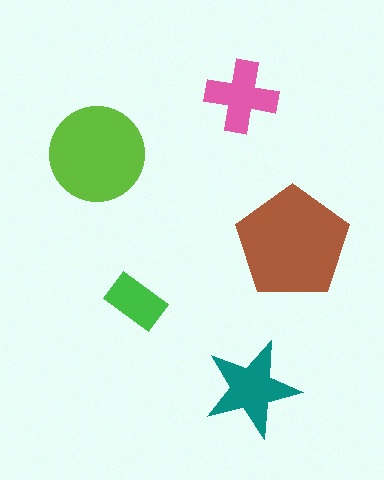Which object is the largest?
The brown pentagon.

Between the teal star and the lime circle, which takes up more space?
The lime circle.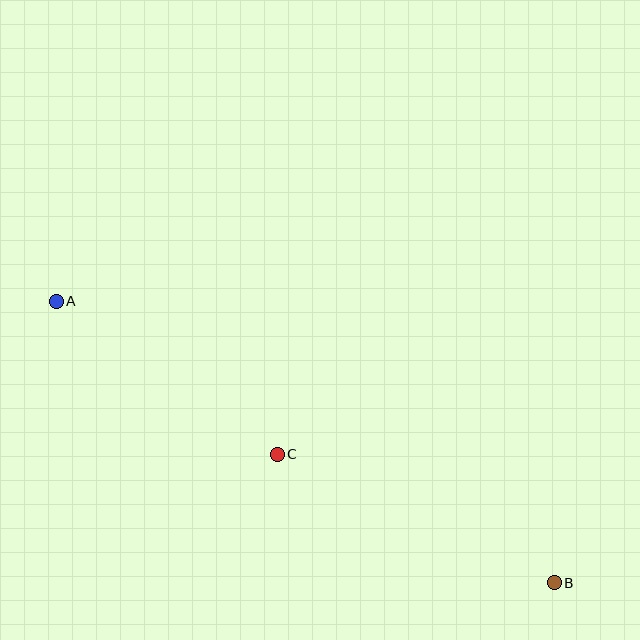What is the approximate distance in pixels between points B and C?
The distance between B and C is approximately 305 pixels.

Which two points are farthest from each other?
Points A and B are farthest from each other.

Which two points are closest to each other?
Points A and C are closest to each other.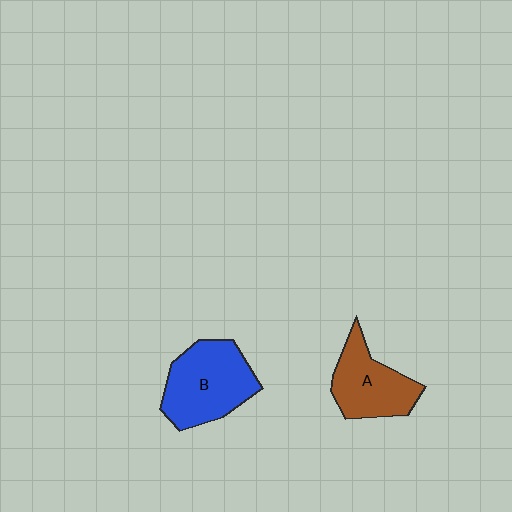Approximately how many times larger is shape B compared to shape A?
Approximately 1.3 times.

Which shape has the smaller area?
Shape A (brown).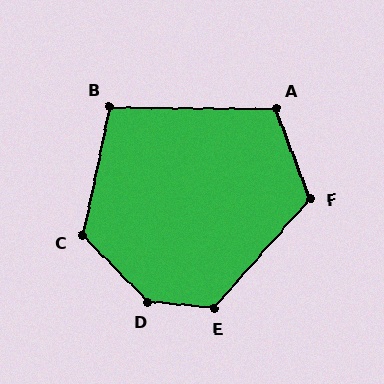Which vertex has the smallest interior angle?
B, at approximately 102 degrees.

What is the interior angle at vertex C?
Approximately 123 degrees (obtuse).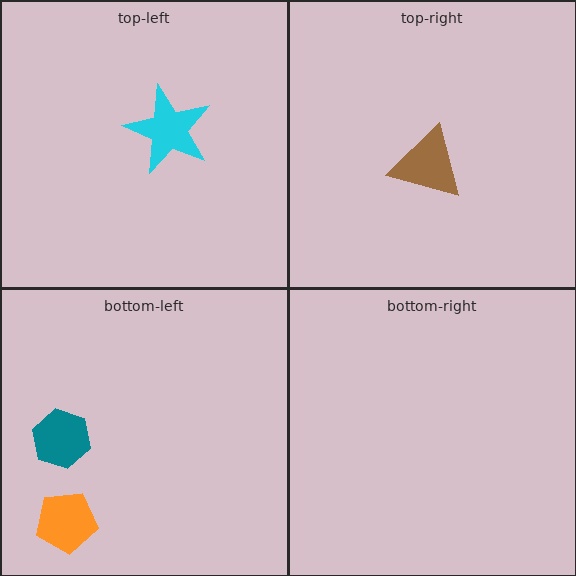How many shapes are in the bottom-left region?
2.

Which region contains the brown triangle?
The top-right region.